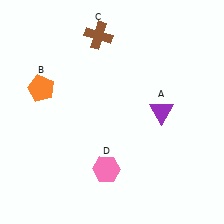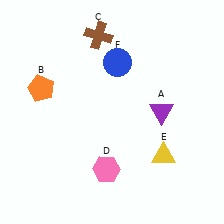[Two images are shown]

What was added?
A yellow triangle (E), a blue circle (F) were added in Image 2.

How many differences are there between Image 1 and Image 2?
There are 2 differences between the two images.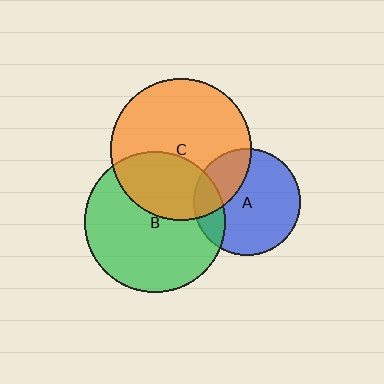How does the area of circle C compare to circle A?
Approximately 1.7 times.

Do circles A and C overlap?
Yes.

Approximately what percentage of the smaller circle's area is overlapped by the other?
Approximately 30%.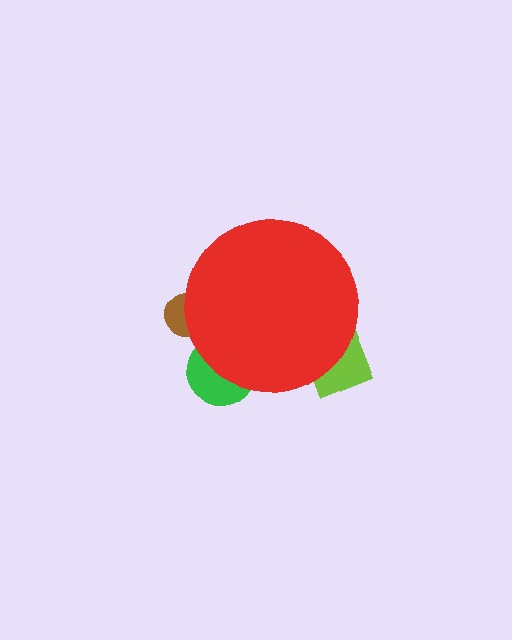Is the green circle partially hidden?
Yes, the green circle is partially hidden behind the red circle.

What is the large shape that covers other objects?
A red circle.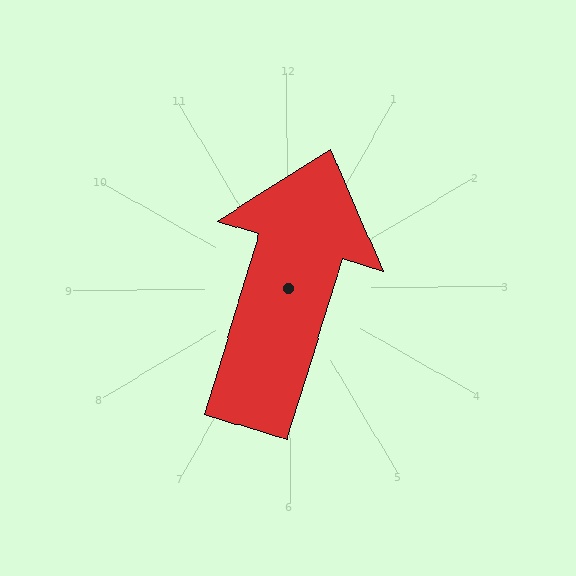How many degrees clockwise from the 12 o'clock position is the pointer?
Approximately 17 degrees.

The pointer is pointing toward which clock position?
Roughly 1 o'clock.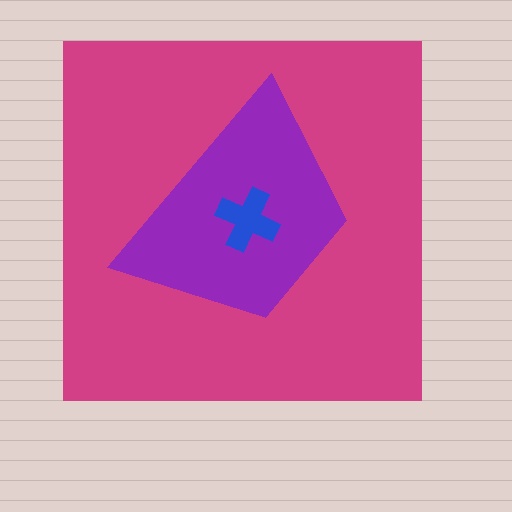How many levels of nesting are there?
3.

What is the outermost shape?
The magenta square.